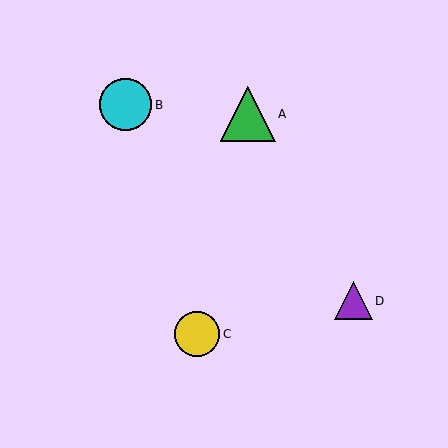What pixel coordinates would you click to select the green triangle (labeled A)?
Click at (248, 114) to select the green triangle A.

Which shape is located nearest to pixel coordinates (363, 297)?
The purple triangle (labeled D) at (353, 301) is nearest to that location.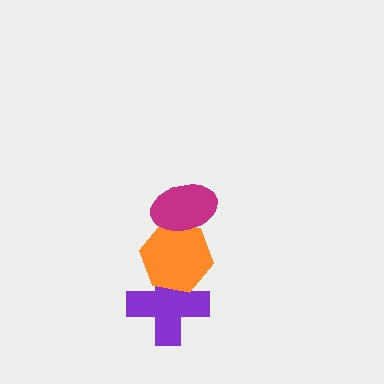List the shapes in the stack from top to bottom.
From top to bottom: the magenta ellipse, the orange hexagon, the purple cross.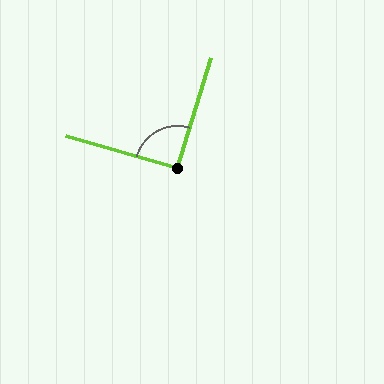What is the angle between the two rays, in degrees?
Approximately 91 degrees.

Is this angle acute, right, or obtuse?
It is approximately a right angle.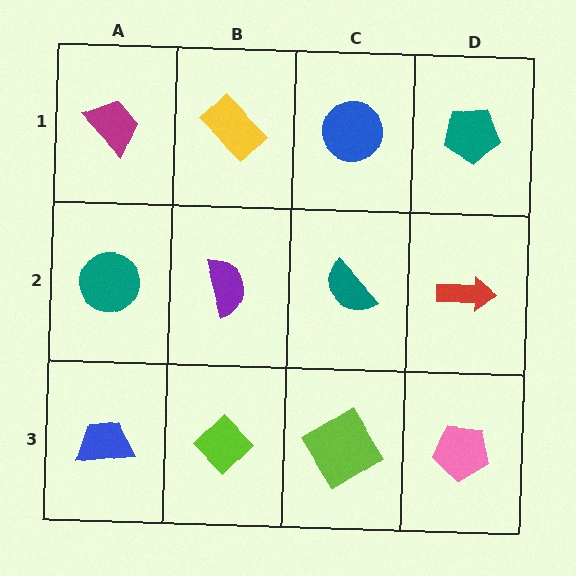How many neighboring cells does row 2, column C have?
4.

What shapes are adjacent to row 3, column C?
A teal semicircle (row 2, column C), a lime diamond (row 3, column B), a pink pentagon (row 3, column D).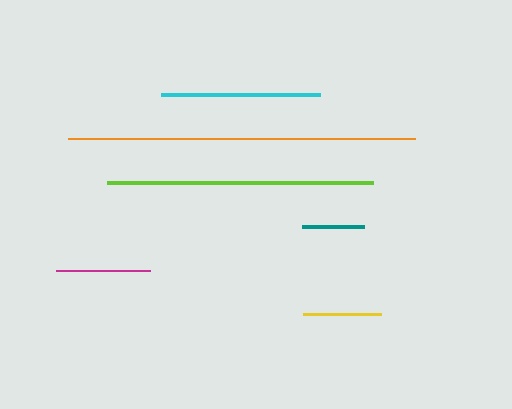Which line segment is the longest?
The orange line is the longest at approximately 347 pixels.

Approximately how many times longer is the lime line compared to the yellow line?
The lime line is approximately 3.4 times the length of the yellow line.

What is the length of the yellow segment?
The yellow segment is approximately 78 pixels long.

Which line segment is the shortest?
The teal line is the shortest at approximately 63 pixels.